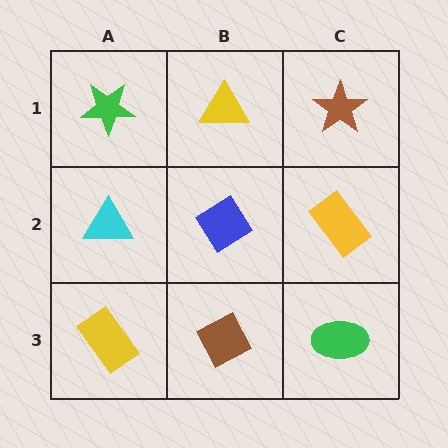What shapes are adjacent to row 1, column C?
A yellow rectangle (row 2, column C), a yellow triangle (row 1, column B).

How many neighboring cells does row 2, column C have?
3.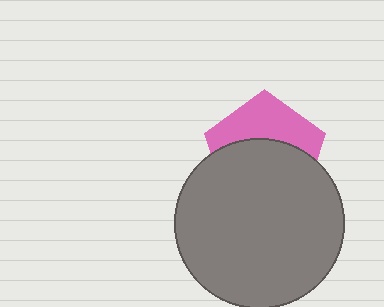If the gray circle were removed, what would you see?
You would see the complete pink pentagon.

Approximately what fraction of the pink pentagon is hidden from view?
Roughly 59% of the pink pentagon is hidden behind the gray circle.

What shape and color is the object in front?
The object in front is a gray circle.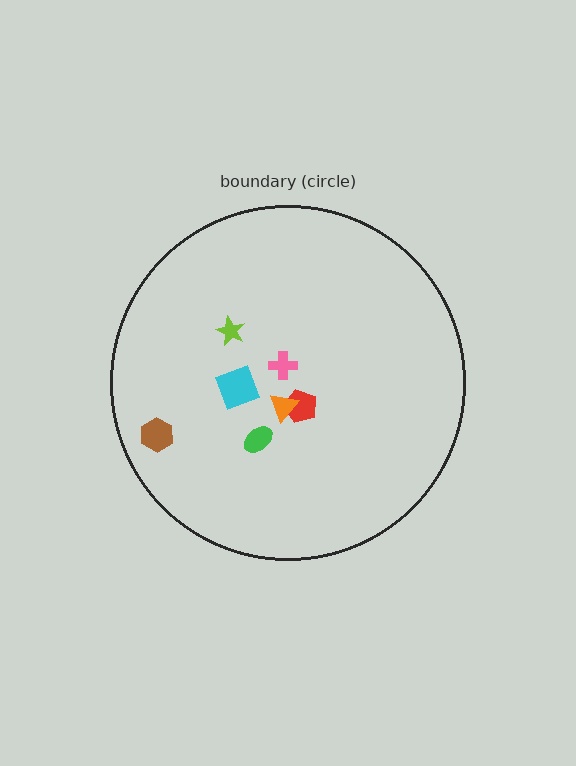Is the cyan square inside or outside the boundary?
Inside.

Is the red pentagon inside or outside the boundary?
Inside.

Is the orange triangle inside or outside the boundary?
Inside.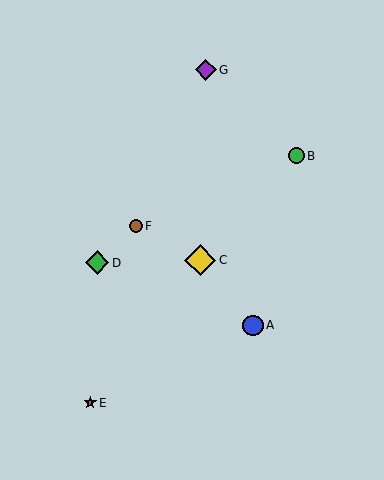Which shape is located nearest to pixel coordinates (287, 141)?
The green circle (labeled B) at (296, 156) is nearest to that location.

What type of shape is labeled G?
Shape G is a purple diamond.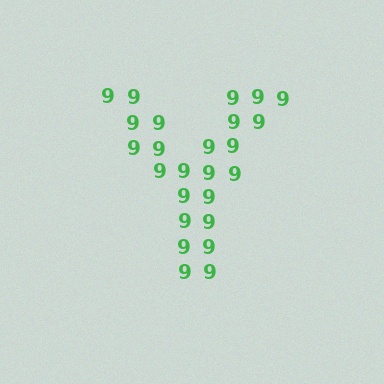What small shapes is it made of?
It is made of small digit 9's.